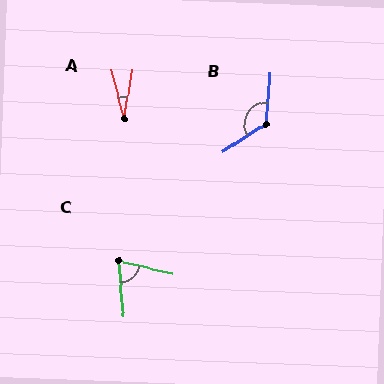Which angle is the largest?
B, at approximately 128 degrees.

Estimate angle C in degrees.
Approximately 72 degrees.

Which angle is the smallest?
A, at approximately 24 degrees.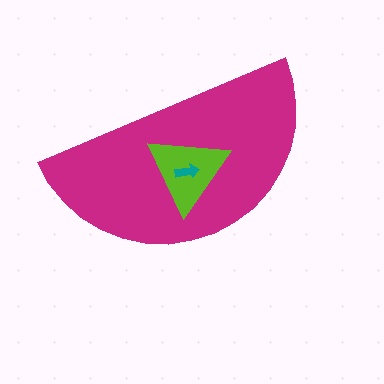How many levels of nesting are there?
3.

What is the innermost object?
The teal arrow.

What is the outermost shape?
The magenta semicircle.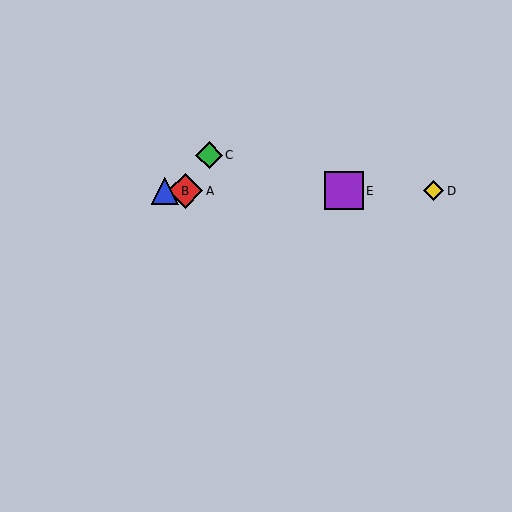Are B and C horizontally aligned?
No, B is at y≈191 and C is at y≈155.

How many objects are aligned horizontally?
4 objects (A, B, D, E) are aligned horizontally.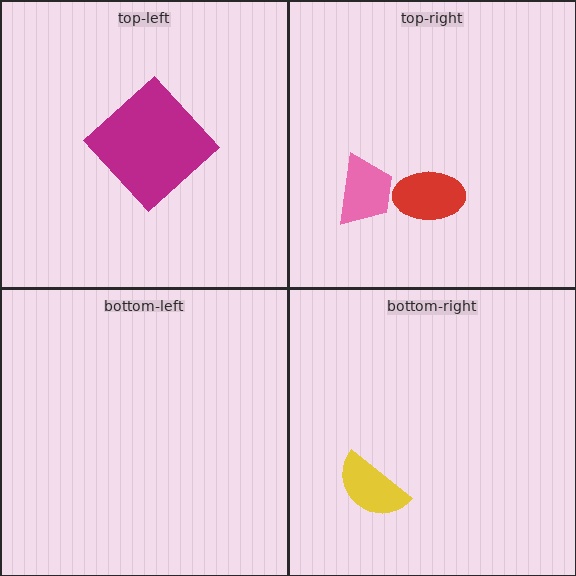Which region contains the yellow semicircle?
The bottom-right region.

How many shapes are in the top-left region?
1.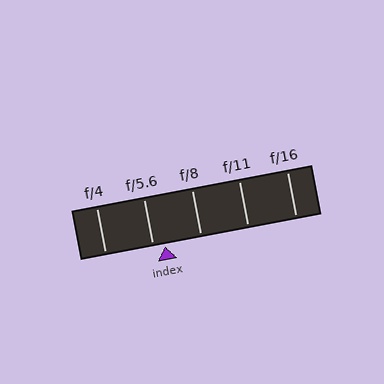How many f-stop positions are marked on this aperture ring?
There are 5 f-stop positions marked.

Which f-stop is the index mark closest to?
The index mark is closest to f/5.6.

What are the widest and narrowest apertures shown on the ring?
The widest aperture shown is f/4 and the narrowest is f/16.